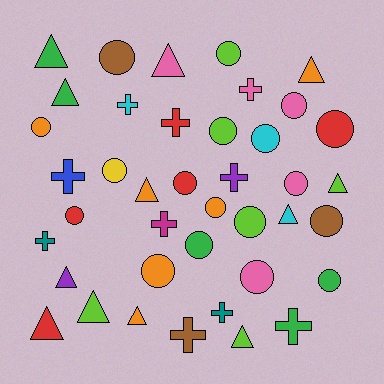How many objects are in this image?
There are 40 objects.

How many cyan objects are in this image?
There are 3 cyan objects.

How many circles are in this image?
There are 18 circles.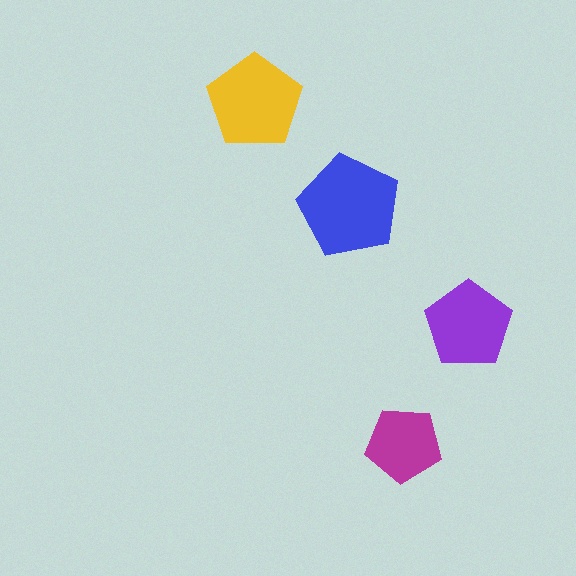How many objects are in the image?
There are 4 objects in the image.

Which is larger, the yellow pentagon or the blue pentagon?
The blue one.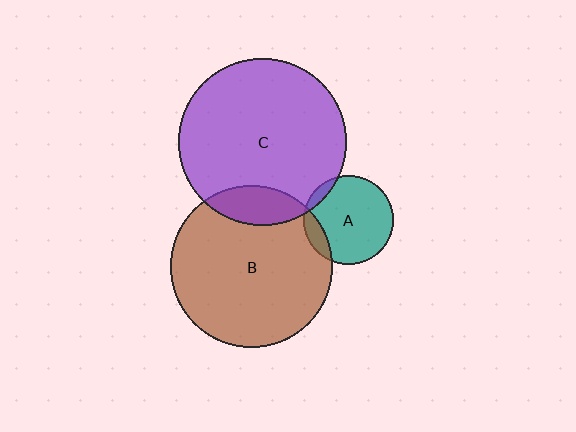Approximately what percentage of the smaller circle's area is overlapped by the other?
Approximately 10%.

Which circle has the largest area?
Circle C (purple).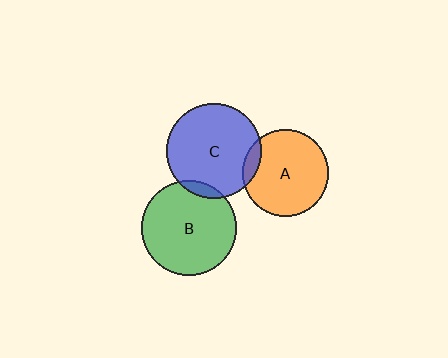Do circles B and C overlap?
Yes.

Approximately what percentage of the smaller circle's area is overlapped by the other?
Approximately 5%.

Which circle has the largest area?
Circle B (green).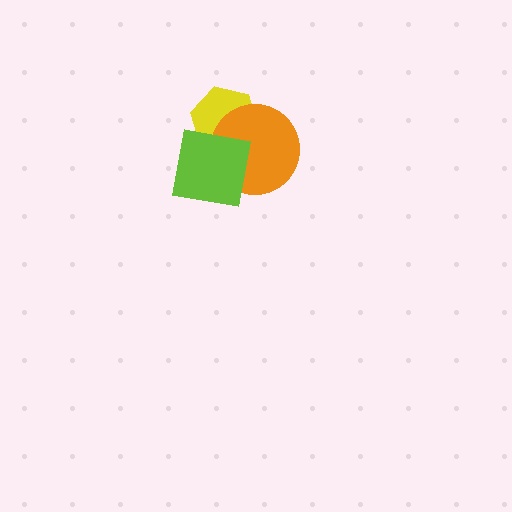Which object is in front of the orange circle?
The lime square is in front of the orange circle.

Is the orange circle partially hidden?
Yes, it is partially covered by another shape.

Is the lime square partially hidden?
No, no other shape covers it.